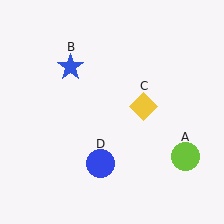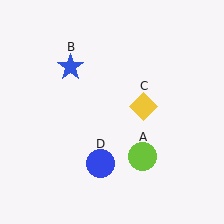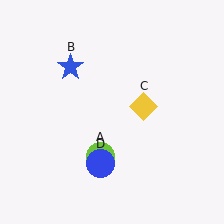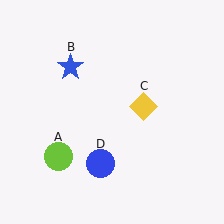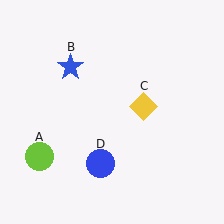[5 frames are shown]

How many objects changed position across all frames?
1 object changed position: lime circle (object A).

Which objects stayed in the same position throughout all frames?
Blue star (object B) and yellow diamond (object C) and blue circle (object D) remained stationary.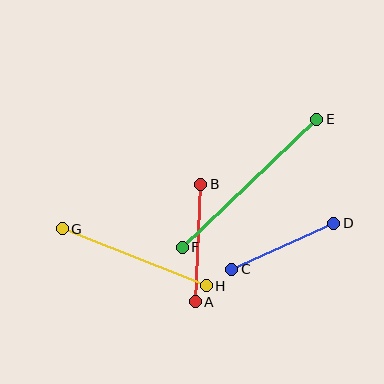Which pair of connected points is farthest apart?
Points E and F are farthest apart.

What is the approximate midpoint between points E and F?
The midpoint is at approximately (249, 183) pixels.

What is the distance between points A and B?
The distance is approximately 118 pixels.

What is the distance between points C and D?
The distance is approximately 112 pixels.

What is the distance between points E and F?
The distance is approximately 186 pixels.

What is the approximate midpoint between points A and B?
The midpoint is at approximately (198, 243) pixels.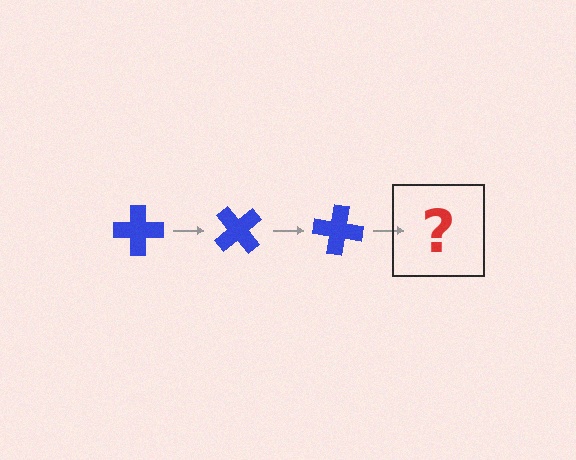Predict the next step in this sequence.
The next step is a blue cross rotated 150 degrees.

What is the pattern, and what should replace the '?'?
The pattern is that the cross rotates 50 degrees each step. The '?' should be a blue cross rotated 150 degrees.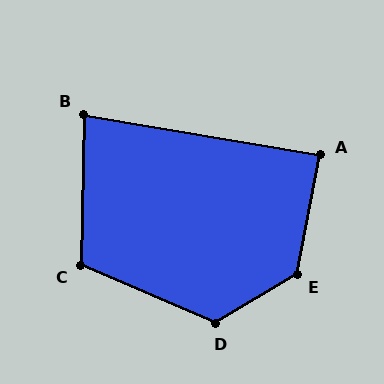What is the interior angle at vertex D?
Approximately 126 degrees (obtuse).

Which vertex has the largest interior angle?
E, at approximately 132 degrees.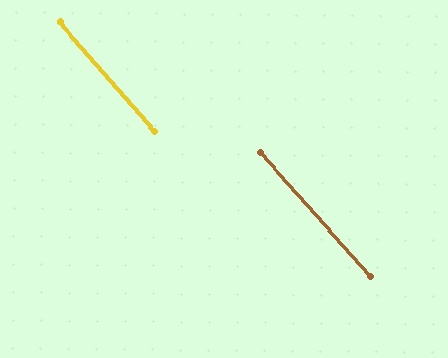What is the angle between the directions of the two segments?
Approximately 1 degree.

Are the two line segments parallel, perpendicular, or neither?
Parallel — their directions differ by only 0.6°.